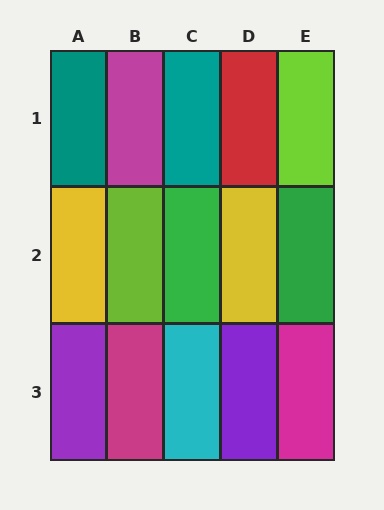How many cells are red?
1 cell is red.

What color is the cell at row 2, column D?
Yellow.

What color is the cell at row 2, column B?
Lime.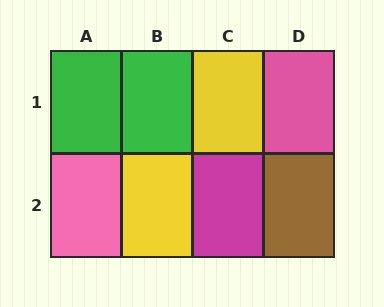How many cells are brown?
1 cell is brown.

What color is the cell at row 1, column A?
Green.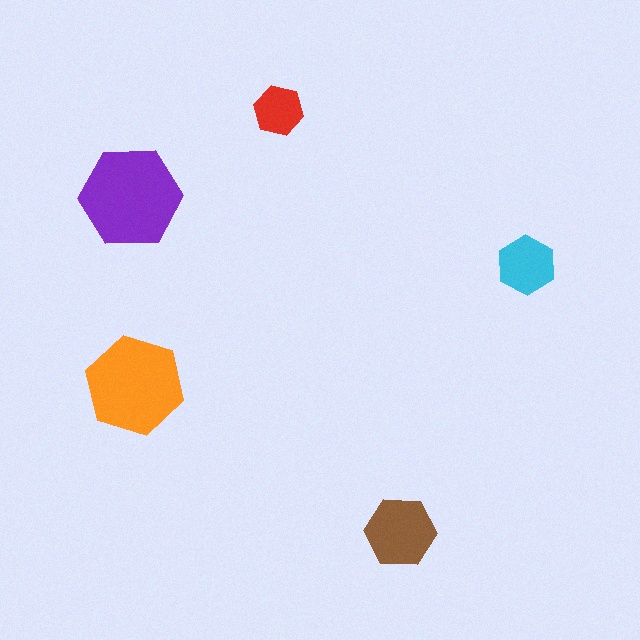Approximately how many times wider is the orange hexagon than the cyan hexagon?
About 1.5 times wider.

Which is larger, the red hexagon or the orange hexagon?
The orange one.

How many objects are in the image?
There are 5 objects in the image.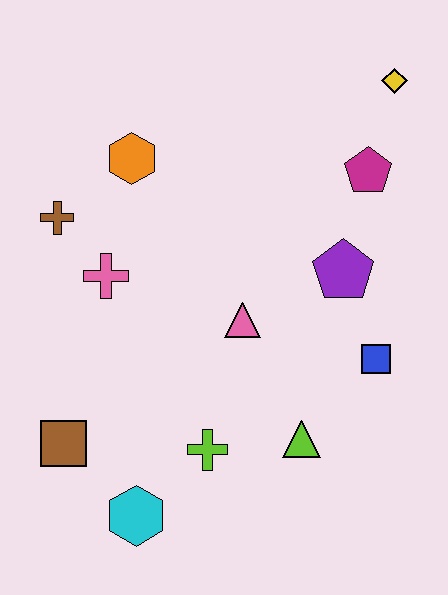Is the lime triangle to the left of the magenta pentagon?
Yes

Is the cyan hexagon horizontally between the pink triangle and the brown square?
Yes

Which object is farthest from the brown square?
The yellow diamond is farthest from the brown square.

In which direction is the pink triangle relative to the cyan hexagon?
The pink triangle is above the cyan hexagon.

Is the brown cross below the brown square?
No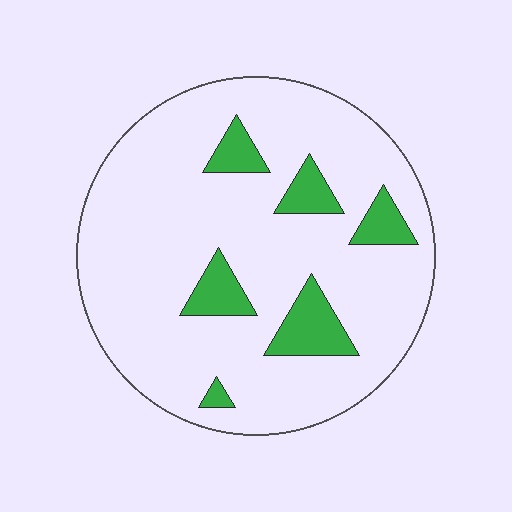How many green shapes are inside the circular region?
6.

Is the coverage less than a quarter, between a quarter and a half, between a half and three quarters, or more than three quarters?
Less than a quarter.